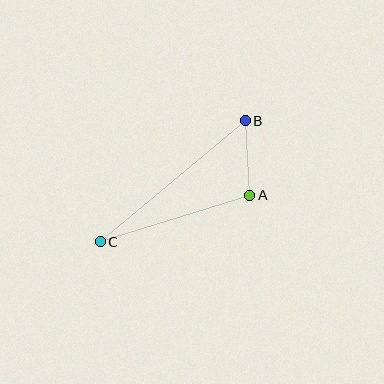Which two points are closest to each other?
Points A and B are closest to each other.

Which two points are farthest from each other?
Points B and C are farthest from each other.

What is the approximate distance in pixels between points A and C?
The distance between A and C is approximately 157 pixels.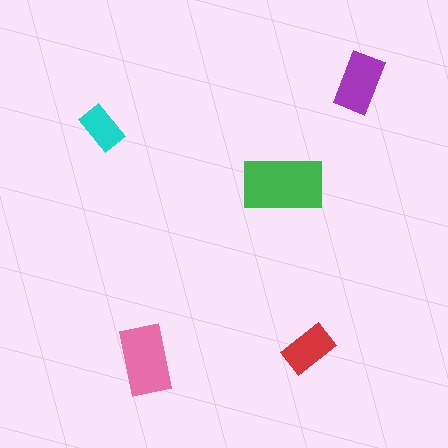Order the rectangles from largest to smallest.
the green one, the pink one, the purple one, the red one, the cyan one.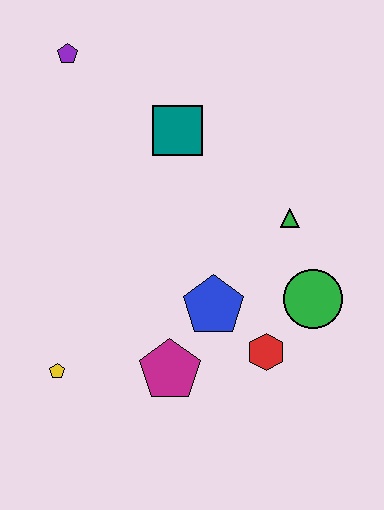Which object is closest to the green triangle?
The green circle is closest to the green triangle.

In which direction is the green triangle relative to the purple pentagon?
The green triangle is to the right of the purple pentagon.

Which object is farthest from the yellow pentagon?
The purple pentagon is farthest from the yellow pentagon.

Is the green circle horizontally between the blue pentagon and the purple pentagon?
No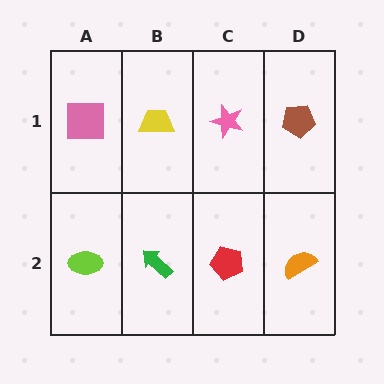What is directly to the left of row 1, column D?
A pink star.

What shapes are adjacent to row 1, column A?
A lime ellipse (row 2, column A), a yellow trapezoid (row 1, column B).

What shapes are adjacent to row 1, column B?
A green arrow (row 2, column B), a pink square (row 1, column A), a pink star (row 1, column C).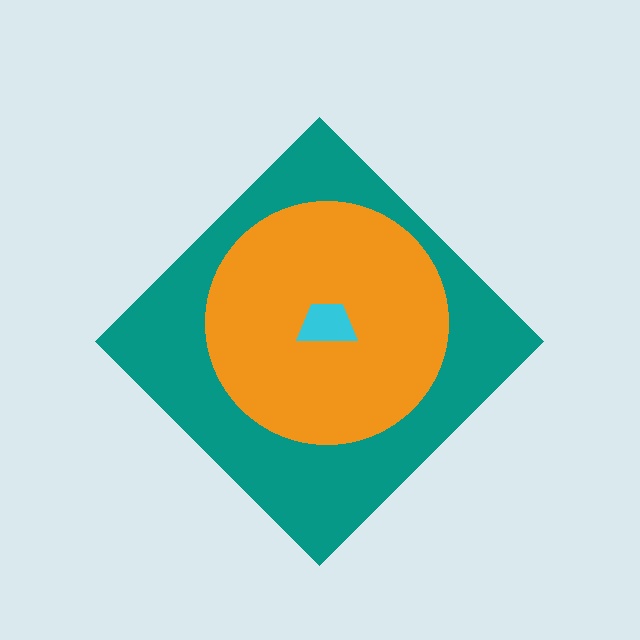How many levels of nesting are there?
3.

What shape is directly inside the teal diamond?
The orange circle.